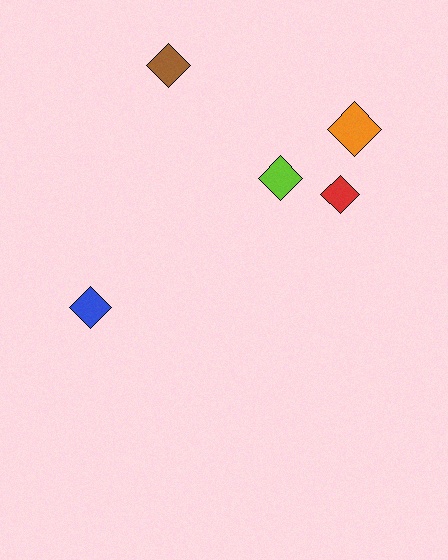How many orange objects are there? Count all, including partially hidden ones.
There is 1 orange object.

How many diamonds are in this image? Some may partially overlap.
There are 5 diamonds.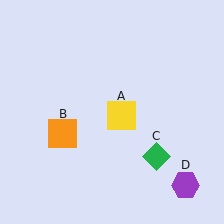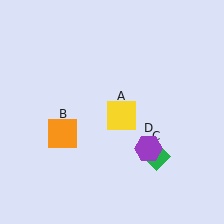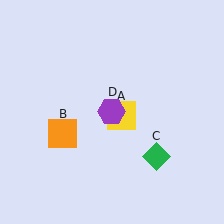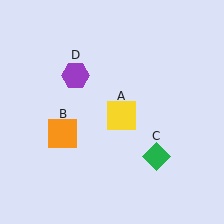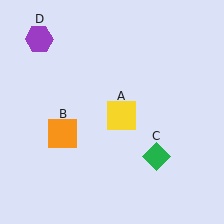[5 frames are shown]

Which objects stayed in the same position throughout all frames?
Yellow square (object A) and orange square (object B) and green diamond (object C) remained stationary.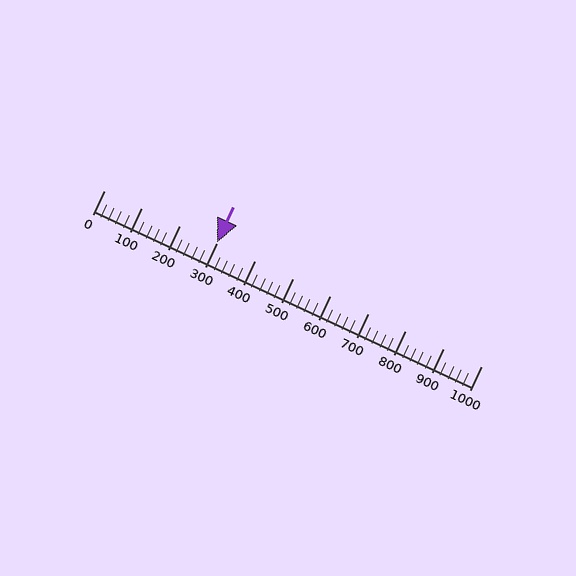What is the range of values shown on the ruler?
The ruler shows values from 0 to 1000.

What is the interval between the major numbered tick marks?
The major tick marks are spaced 100 units apart.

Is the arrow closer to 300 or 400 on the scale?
The arrow is closer to 300.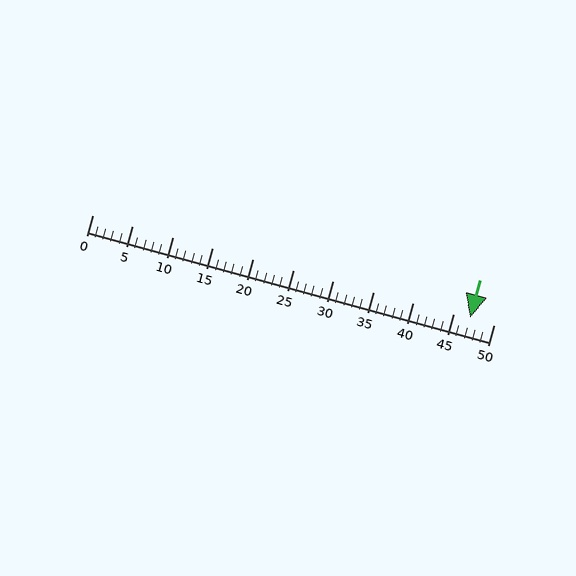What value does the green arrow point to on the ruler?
The green arrow points to approximately 47.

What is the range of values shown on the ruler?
The ruler shows values from 0 to 50.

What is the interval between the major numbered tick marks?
The major tick marks are spaced 5 units apart.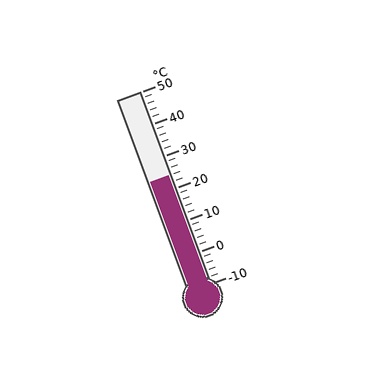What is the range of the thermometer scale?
The thermometer scale ranges from -10°C to 50°C.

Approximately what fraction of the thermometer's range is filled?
The thermometer is filled to approximately 55% of its range.